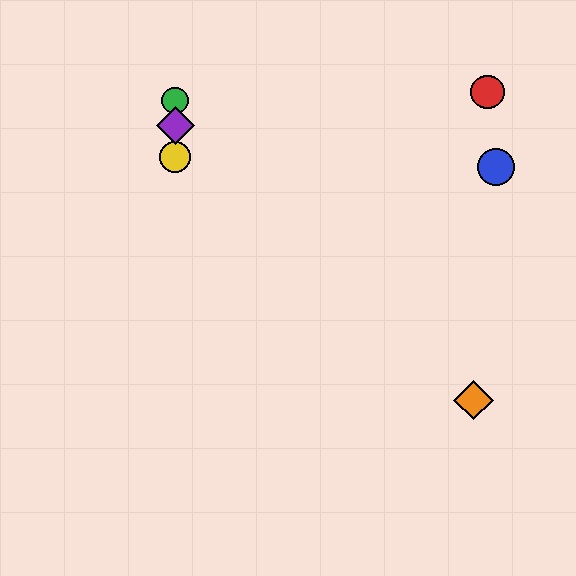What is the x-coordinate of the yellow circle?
The yellow circle is at x≈175.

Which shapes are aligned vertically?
The green circle, the yellow circle, the purple diamond are aligned vertically.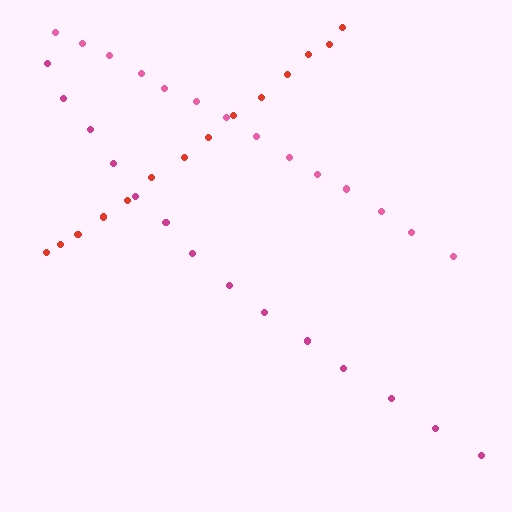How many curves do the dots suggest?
There are 3 distinct paths.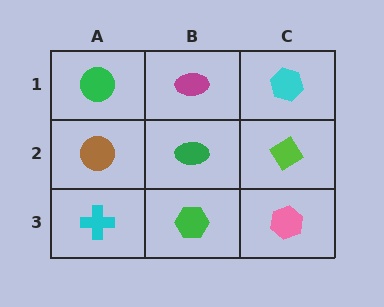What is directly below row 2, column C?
A pink hexagon.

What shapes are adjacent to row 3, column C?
A lime diamond (row 2, column C), a green hexagon (row 3, column B).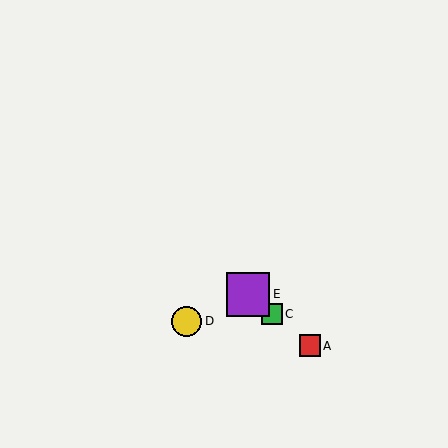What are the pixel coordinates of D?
Object D is at (187, 321).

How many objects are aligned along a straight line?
4 objects (A, B, C, E) are aligned along a straight line.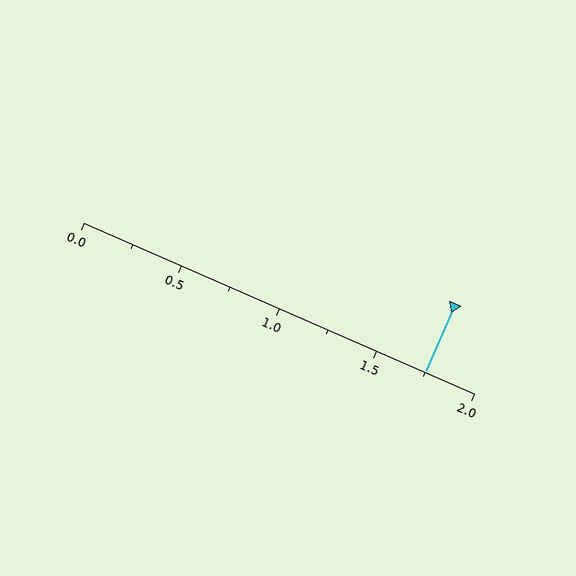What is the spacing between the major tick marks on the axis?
The major ticks are spaced 0.5 apart.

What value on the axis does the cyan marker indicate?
The marker indicates approximately 1.75.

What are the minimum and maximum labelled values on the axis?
The axis runs from 0.0 to 2.0.